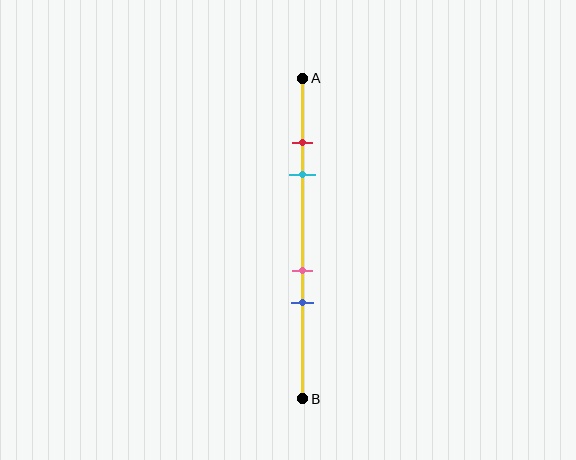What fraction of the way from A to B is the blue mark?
The blue mark is approximately 70% (0.7) of the way from A to B.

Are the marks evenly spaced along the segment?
No, the marks are not evenly spaced.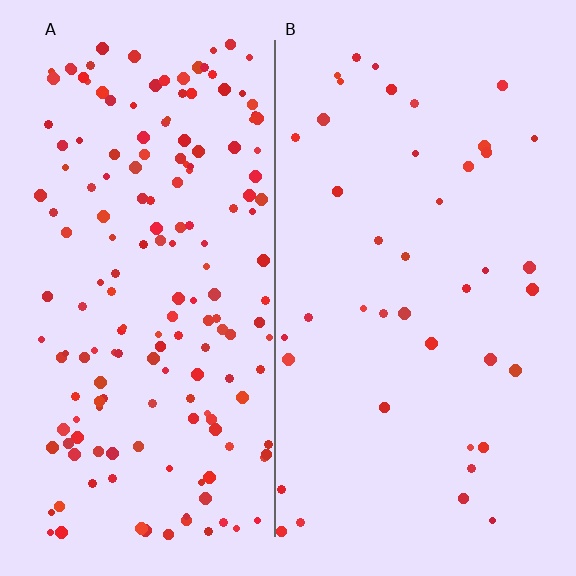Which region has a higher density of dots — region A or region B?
A (the left).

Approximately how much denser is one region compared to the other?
Approximately 4.2× — region A over region B.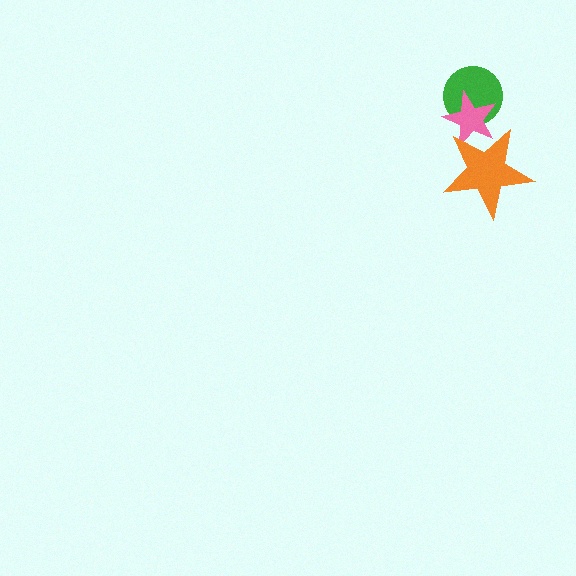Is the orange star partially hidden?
No, no other shape covers it.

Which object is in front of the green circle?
The pink star is in front of the green circle.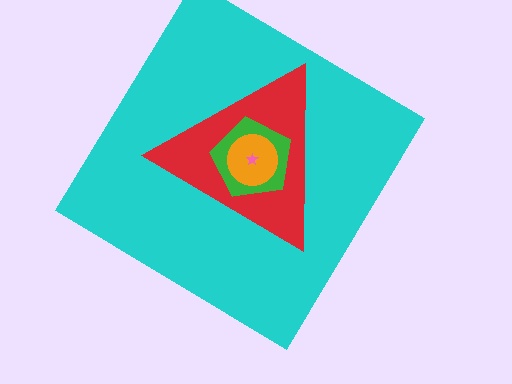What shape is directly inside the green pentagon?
The orange circle.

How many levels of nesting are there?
5.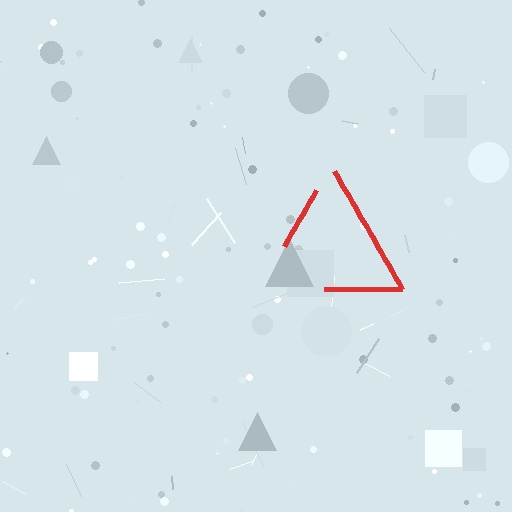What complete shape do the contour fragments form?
The contour fragments form a triangle.